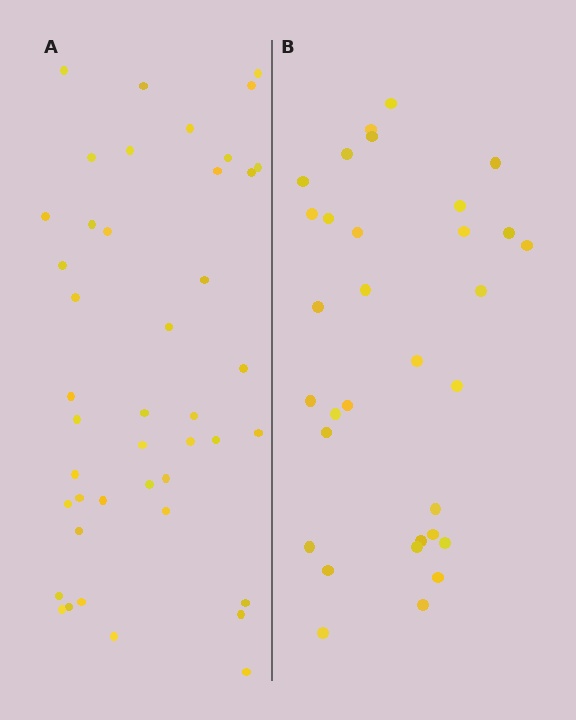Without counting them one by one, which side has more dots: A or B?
Region A (the left region) has more dots.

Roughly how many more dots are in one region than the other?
Region A has roughly 12 or so more dots than region B.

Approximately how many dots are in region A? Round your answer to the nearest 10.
About 40 dots. (The exact count is 43, which rounds to 40.)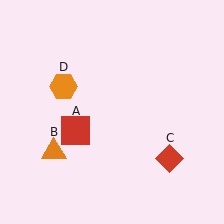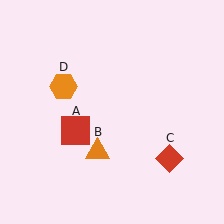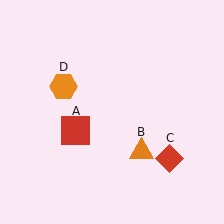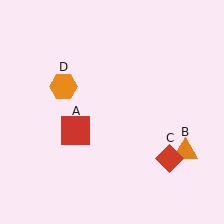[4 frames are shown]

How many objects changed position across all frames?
1 object changed position: orange triangle (object B).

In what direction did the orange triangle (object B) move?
The orange triangle (object B) moved right.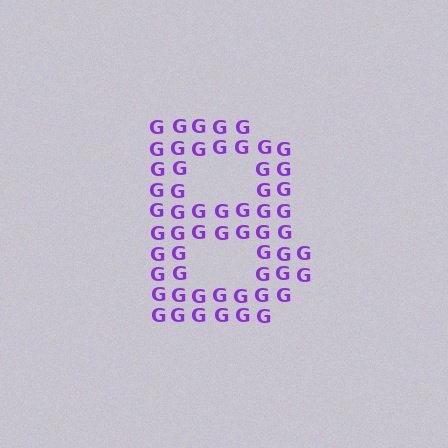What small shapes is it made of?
It is made of small letter G's.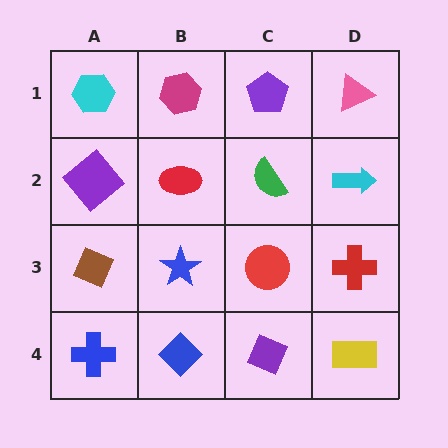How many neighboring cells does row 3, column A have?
3.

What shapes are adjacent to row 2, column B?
A magenta hexagon (row 1, column B), a blue star (row 3, column B), a purple diamond (row 2, column A), a green semicircle (row 2, column C).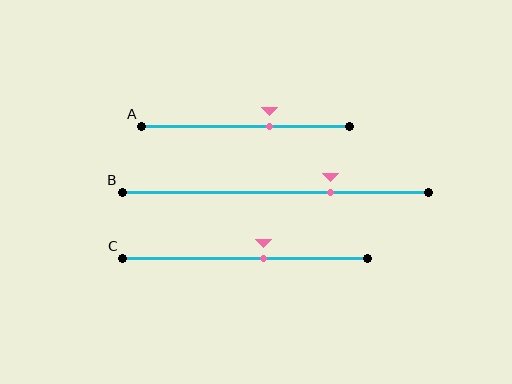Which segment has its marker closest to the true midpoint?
Segment C has its marker closest to the true midpoint.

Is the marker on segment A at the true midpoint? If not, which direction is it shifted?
No, the marker on segment A is shifted to the right by about 11% of the segment length.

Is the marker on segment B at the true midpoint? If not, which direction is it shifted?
No, the marker on segment B is shifted to the right by about 18% of the segment length.